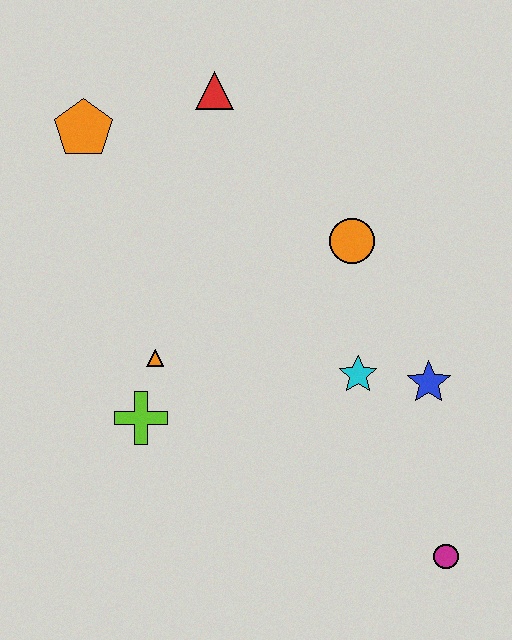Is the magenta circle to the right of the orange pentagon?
Yes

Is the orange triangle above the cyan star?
Yes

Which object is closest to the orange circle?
The cyan star is closest to the orange circle.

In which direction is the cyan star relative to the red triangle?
The cyan star is below the red triangle.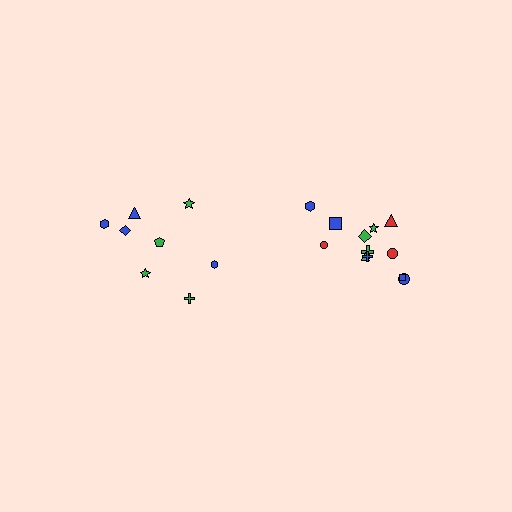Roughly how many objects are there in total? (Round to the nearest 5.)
Roughly 20 objects in total.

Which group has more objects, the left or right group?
The right group.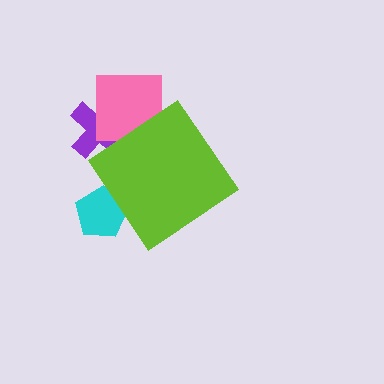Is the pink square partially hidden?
Yes, the pink square is partially hidden behind the lime diamond.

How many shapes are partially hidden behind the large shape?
3 shapes are partially hidden.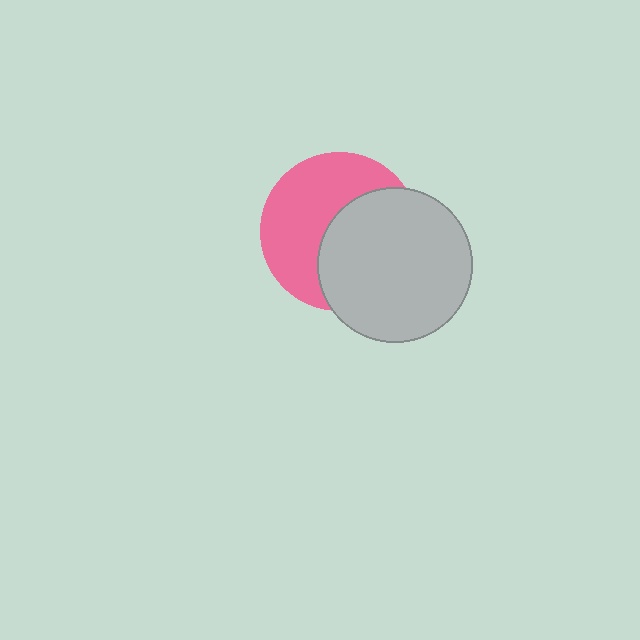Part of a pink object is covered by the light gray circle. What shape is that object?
It is a circle.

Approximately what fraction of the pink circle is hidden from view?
Roughly 48% of the pink circle is hidden behind the light gray circle.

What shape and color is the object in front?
The object in front is a light gray circle.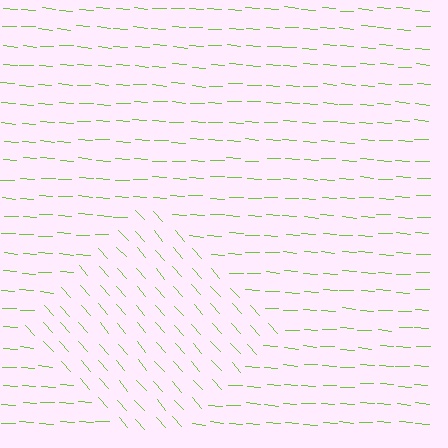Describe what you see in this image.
The image is filled with small lime line segments. A diamond region in the image has lines oriented differently from the surrounding lines, creating a visible texture boundary.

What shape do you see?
I see a diamond.